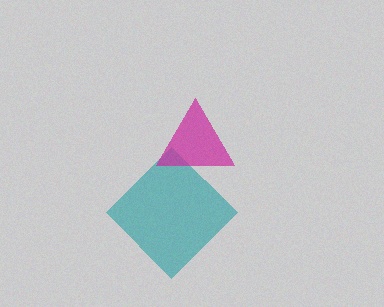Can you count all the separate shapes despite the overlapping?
Yes, there are 2 separate shapes.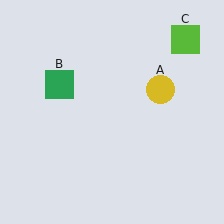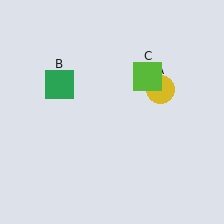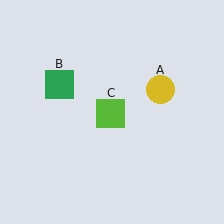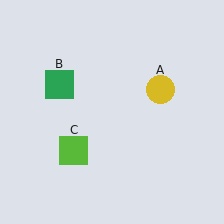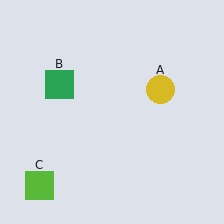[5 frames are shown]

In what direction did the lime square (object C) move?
The lime square (object C) moved down and to the left.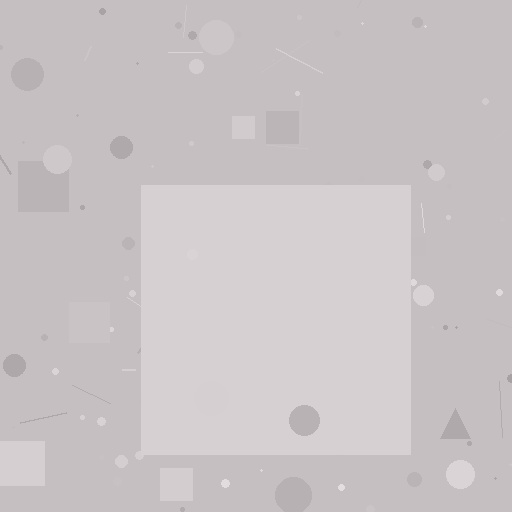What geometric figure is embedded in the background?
A square is embedded in the background.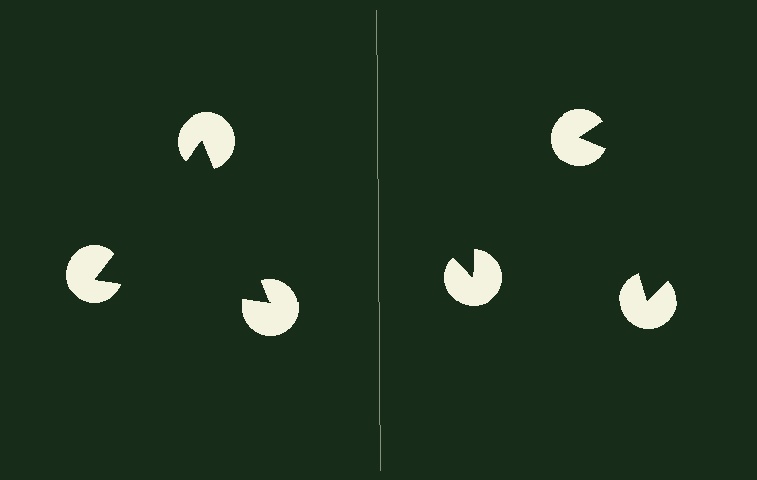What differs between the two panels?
The pac-man discs are positioned identically on both sides; only the wedge orientations differ. On the left they align to a triangle; on the right they are misaligned.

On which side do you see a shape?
An illusory triangle appears on the left side. On the right side the wedge cuts are rotated, so no coherent shape forms.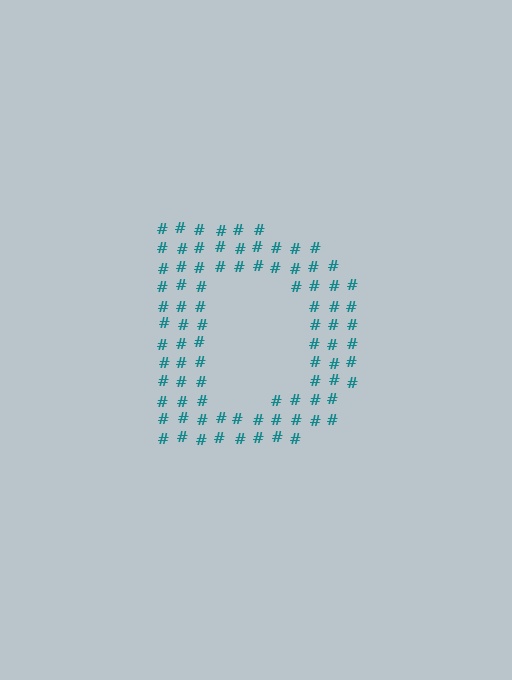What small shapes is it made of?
It is made of small hash symbols.